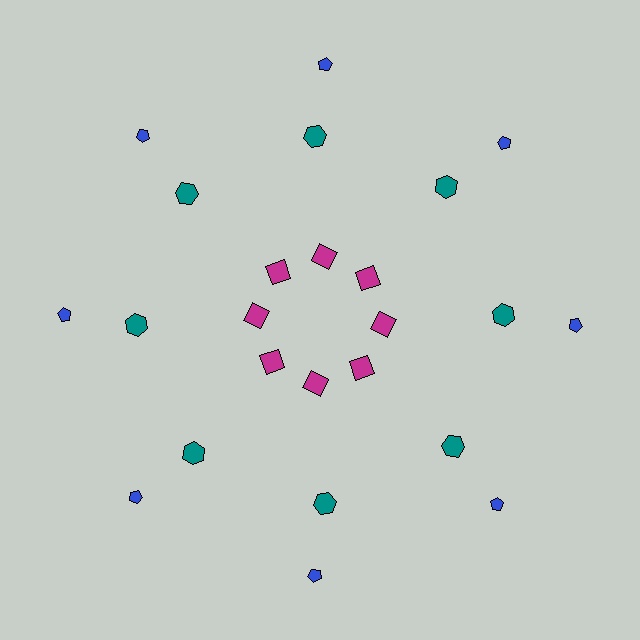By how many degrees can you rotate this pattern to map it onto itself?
The pattern maps onto itself every 45 degrees of rotation.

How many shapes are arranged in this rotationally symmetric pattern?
There are 24 shapes, arranged in 8 groups of 3.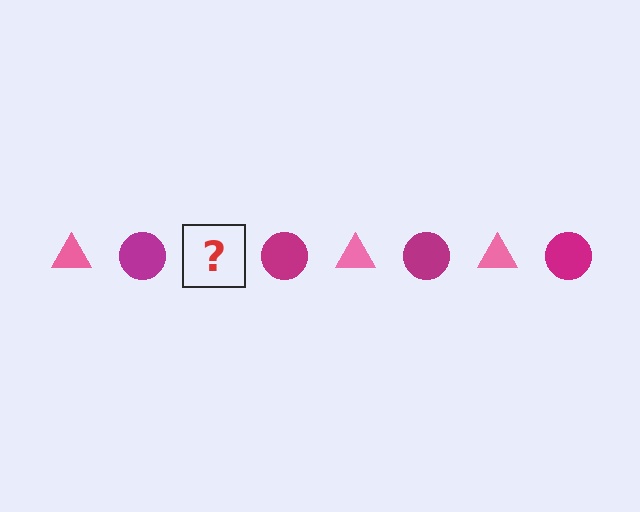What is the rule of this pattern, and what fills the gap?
The rule is that the pattern alternates between pink triangle and magenta circle. The gap should be filled with a pink triangle.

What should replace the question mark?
The question mark should be replaced with a pink triangle.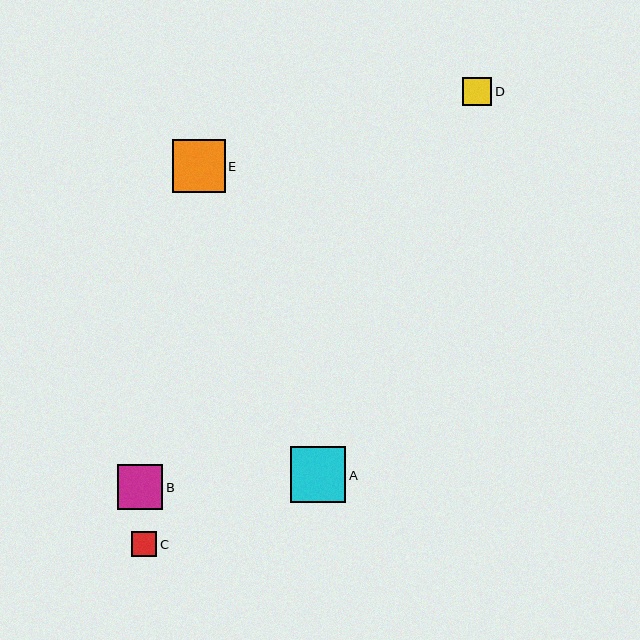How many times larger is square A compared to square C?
Square A is approximately 2.3 times the size of square C.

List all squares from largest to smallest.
From largest to smallest: A, E, B, D, C.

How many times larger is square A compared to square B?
Square A is approximately 1.2 times the size of square B.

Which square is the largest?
Square A is the largest with a size of approximately 56 pixels.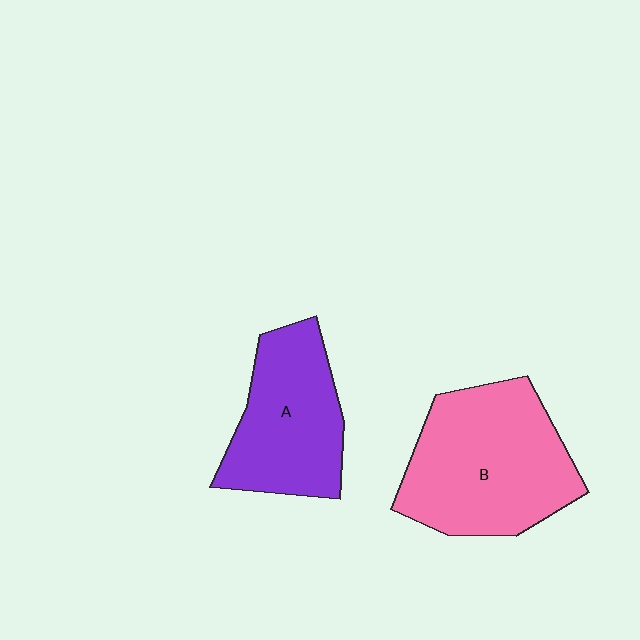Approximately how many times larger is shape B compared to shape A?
Approximately 1.3 times.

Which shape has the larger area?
Shape B (pink).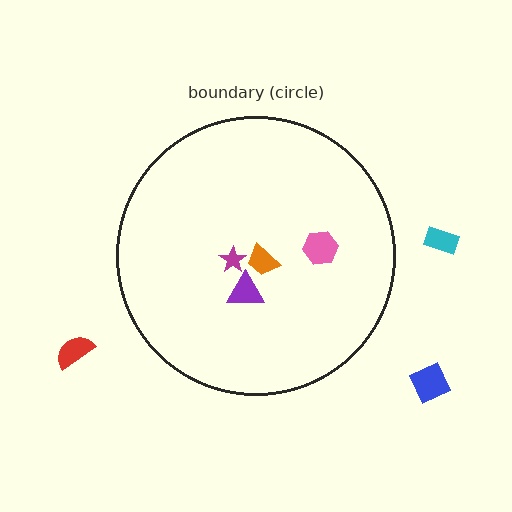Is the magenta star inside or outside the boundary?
Inside.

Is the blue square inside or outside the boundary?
Outside.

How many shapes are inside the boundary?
4 inside, 3 outside.